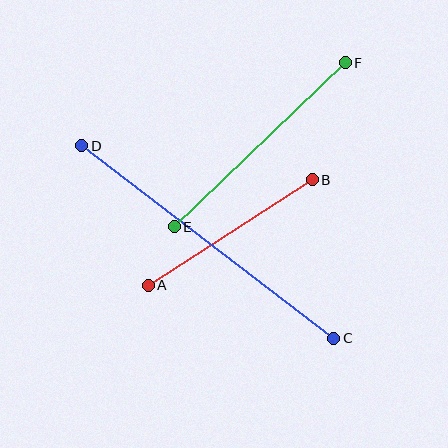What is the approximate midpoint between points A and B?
The midpoint is at approximately (230, 232) pixels.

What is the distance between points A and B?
The distance is approximately 195 pixels.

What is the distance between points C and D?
The distance is approximately 317 pixels.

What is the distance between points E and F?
The distance is approximately 237 pixels.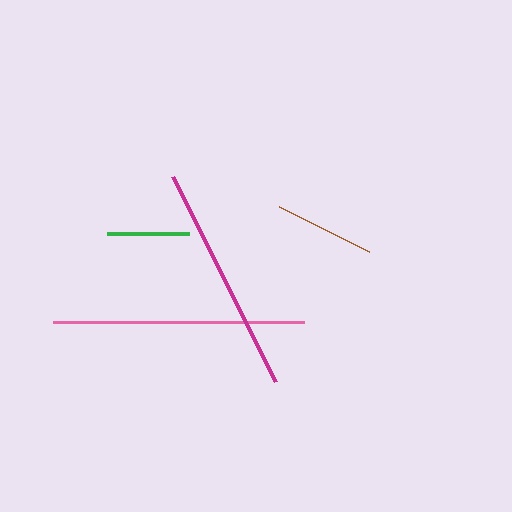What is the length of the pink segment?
The pink segment is approximately 251 pixels long.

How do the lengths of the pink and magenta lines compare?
The pink and magenta lines are approximately the same length.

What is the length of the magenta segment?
The magenta segment is approximately 229 pixels long.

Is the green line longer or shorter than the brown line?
The brown line is longer than the green line.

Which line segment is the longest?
The pink line is the longest at approximately 251 pixels.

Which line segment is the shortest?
The green line is the shortest at approximately 82 pixels.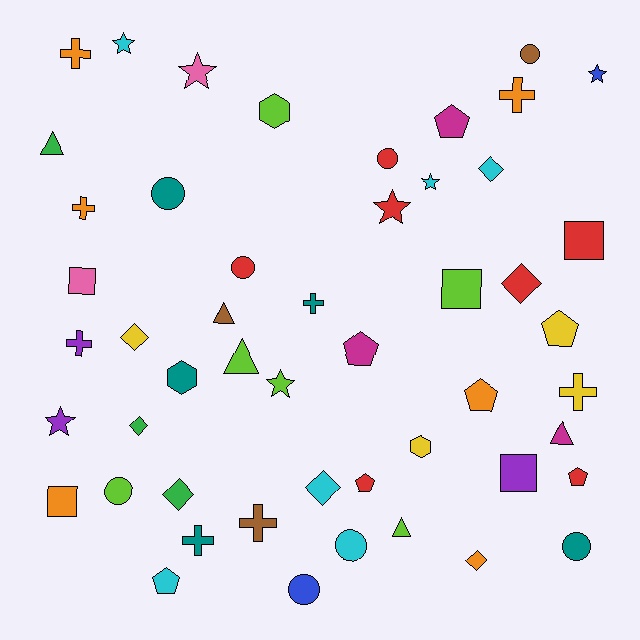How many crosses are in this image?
There are 8 crosses.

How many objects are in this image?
There are 50 objects.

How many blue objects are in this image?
There are 2 blue objects.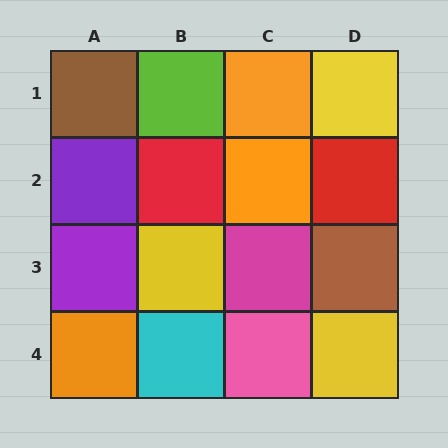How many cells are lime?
1 cell is lime.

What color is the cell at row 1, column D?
Yellow.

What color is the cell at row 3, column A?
Purple.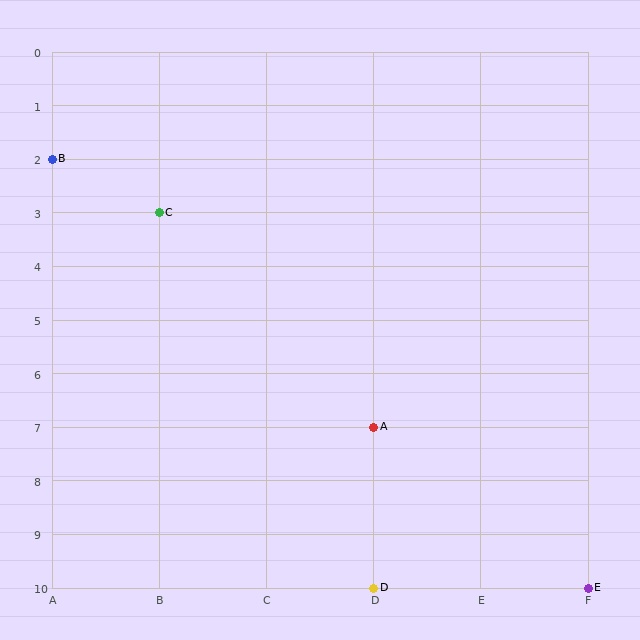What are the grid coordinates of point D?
Point D is at grid coordinates (D, 10).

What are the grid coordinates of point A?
Point A is at grid coordinates (D, 7).